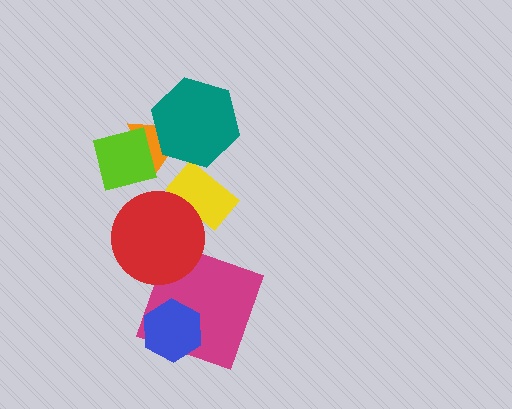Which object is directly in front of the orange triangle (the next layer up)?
The lime square is directly in front of the orange triangle.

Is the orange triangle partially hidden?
Yes, it is partially covered by another shape.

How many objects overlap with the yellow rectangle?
1 object overlaps with the yellow rectangle.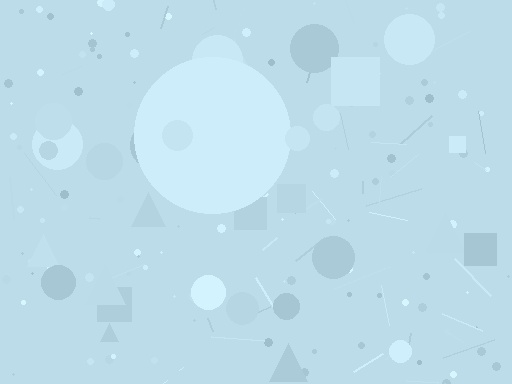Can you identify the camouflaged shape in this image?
The camouflaged shape is a circle.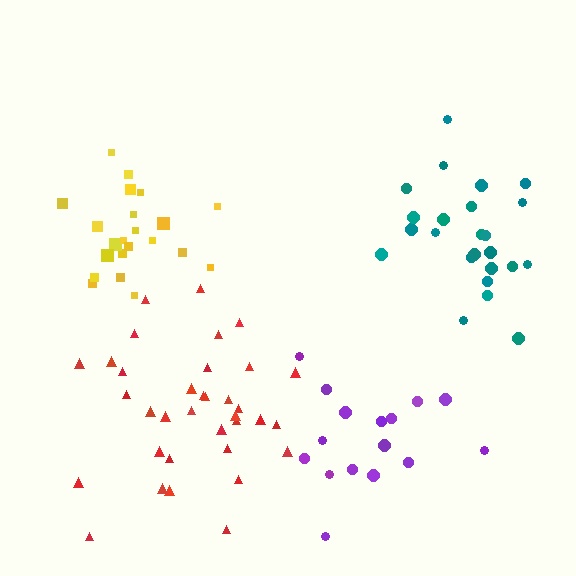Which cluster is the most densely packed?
Teal.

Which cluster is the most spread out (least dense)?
Purple.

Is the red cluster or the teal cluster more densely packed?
Teal.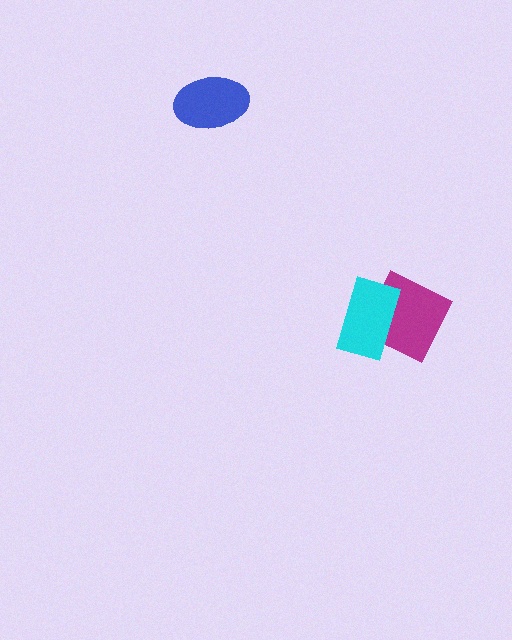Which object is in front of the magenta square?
The cyan rectangle is in front of the magenta square.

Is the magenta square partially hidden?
Yes, it is partially covered by another shape.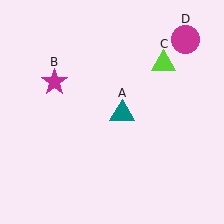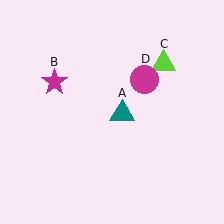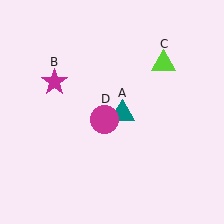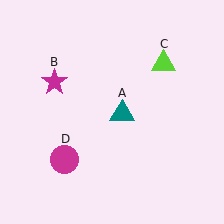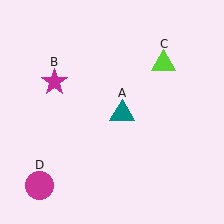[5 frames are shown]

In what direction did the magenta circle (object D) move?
The magenta circle (object D) moved down and to the left.